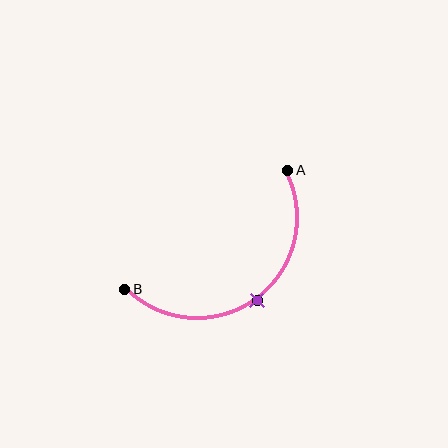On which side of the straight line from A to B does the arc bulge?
The arc bulges below and to the right of the straight line connecting A and B.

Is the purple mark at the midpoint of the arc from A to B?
Yes. The purple mark lies on the arc at equal arc-length from both A and B — it is the arc midpoint.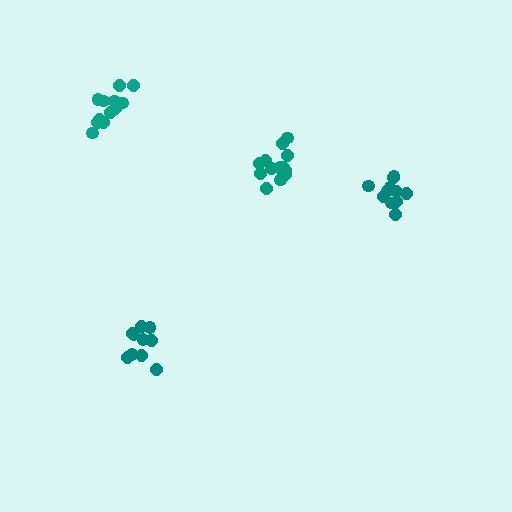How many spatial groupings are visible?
There are 4 spatial groupings.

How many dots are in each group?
Group 1: 15 dots, Group 2: 12 dots, Group 3: 10 dots, Group 4: 11 dots (48 total).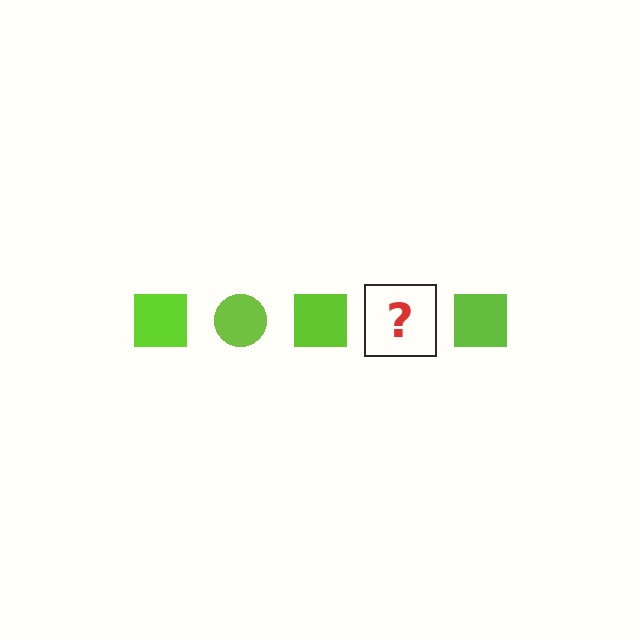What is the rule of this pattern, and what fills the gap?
The rule is that the pattern cycles through square, circle shapes in lime. The gap should be filled with a lime circle.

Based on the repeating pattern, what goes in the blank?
The blank should be a lime circle.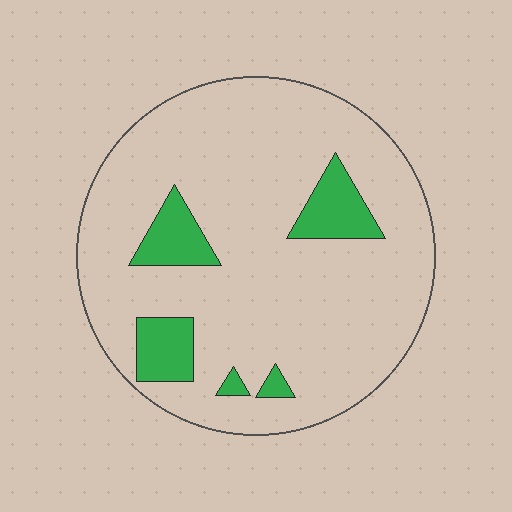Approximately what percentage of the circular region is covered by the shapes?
Approximately 15%.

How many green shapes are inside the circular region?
5.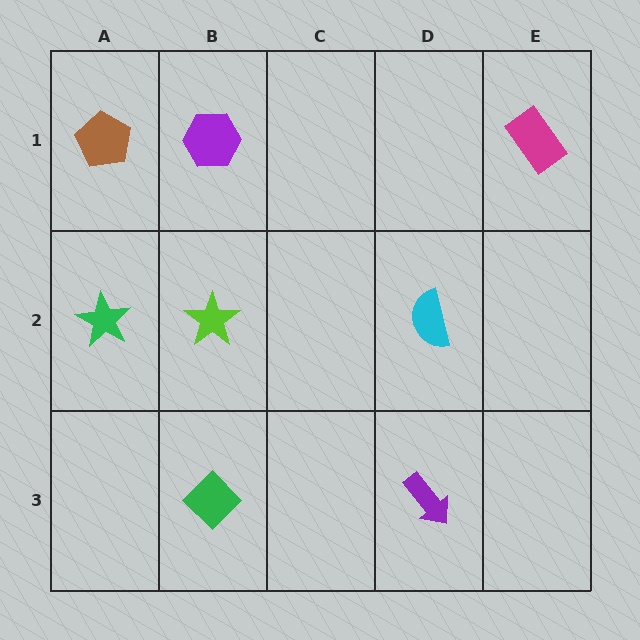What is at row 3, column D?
A purple arrow.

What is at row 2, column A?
A green star.